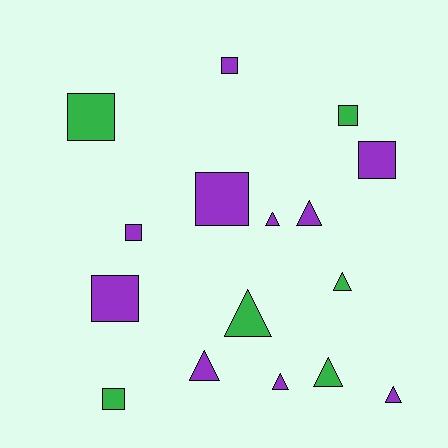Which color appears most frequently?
Purple, with 10 objects.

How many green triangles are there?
There are 3 green triangles.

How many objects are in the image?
There are 16 objects.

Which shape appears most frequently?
Square, with 8 objects.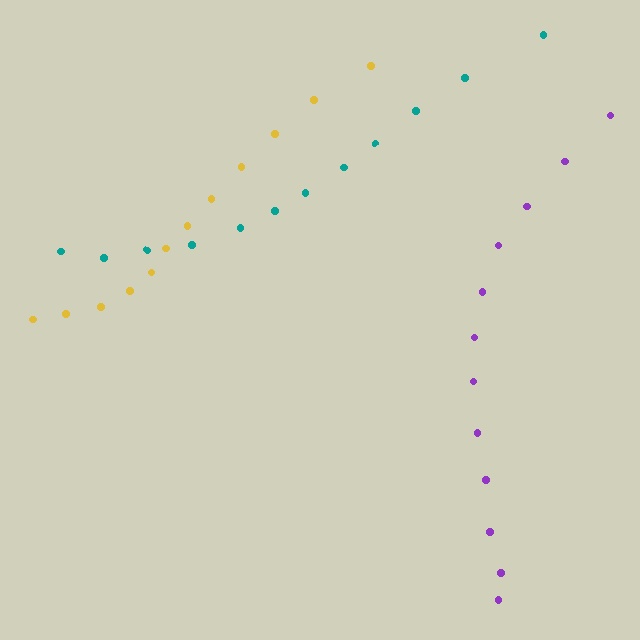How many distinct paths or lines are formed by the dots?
There are 3 distinct paths.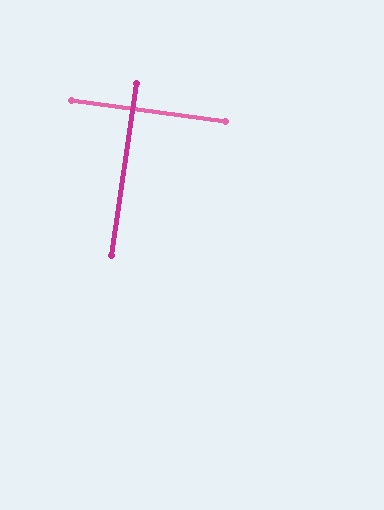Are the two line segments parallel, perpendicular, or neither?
Perpendicular — they meet at approximately 89°.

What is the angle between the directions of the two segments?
Approximately 89 degrees.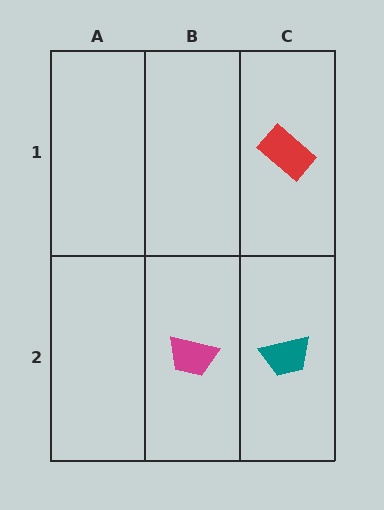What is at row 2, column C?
A teal trapezoid.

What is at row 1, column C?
A red rectangle.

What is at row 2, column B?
A magenta trapezoid.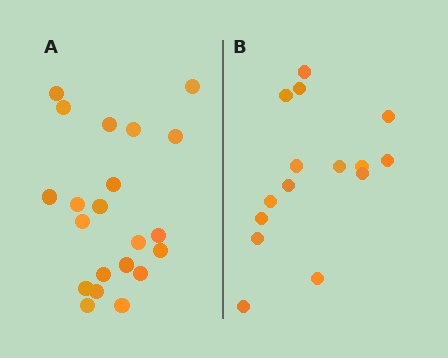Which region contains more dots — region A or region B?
Region A (the left region) has more dots.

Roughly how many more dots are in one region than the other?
Region A has about 6 more dots than region B.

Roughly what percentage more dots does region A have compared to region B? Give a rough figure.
About 40% more.